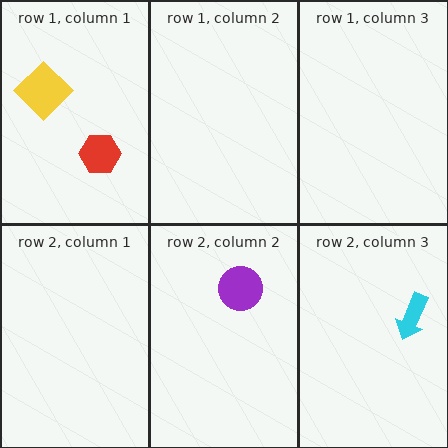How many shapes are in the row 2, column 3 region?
1.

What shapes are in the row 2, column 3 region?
The cyan arrow.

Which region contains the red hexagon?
The row 1, column 1 region.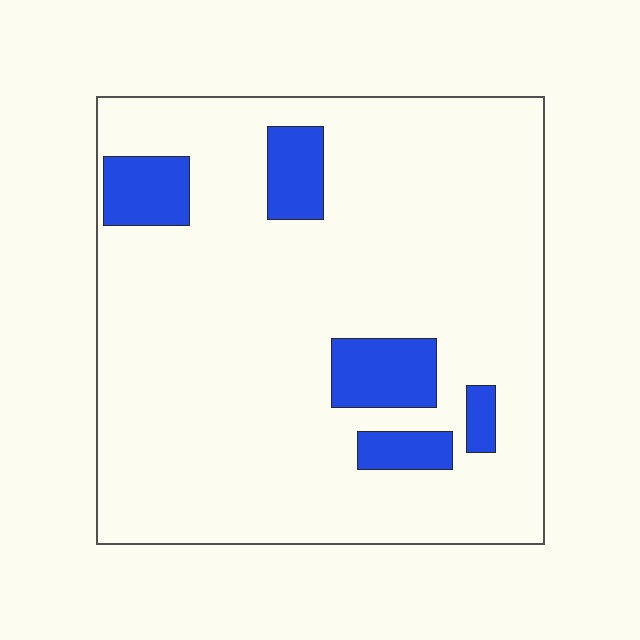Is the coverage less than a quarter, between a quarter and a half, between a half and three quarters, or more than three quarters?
Less than a quarter.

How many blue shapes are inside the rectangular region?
5.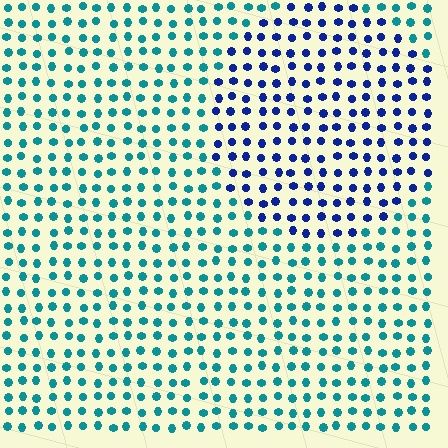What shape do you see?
I see a circle.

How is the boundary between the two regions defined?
The boundary is defined purely by a slight shift in hue (about 48 degrees). Spacing, size, and orientation are identical on both sides.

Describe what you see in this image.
The image is filled with small teal elements in a uniform arrangement. A circle-shaped region is visible where the elements are tinted to a slightly different hue, forming a subtle color boundary.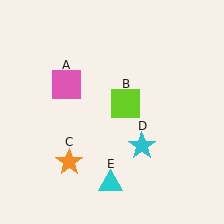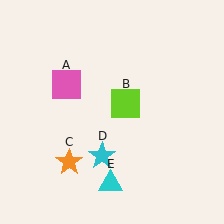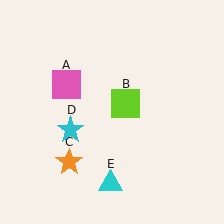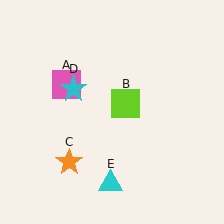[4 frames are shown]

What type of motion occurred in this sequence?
The cyan star (object D) rotated clockwise around the center of the scene.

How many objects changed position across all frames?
1 object changed position: cyan star (object D).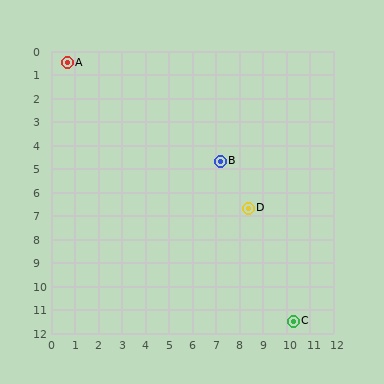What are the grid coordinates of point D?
Point D is at approximately (8.4, 6.7).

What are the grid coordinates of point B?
Point B is at approximately (7.2, 4.7).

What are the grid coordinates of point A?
Point A is at approximately (0.7, 0.5).